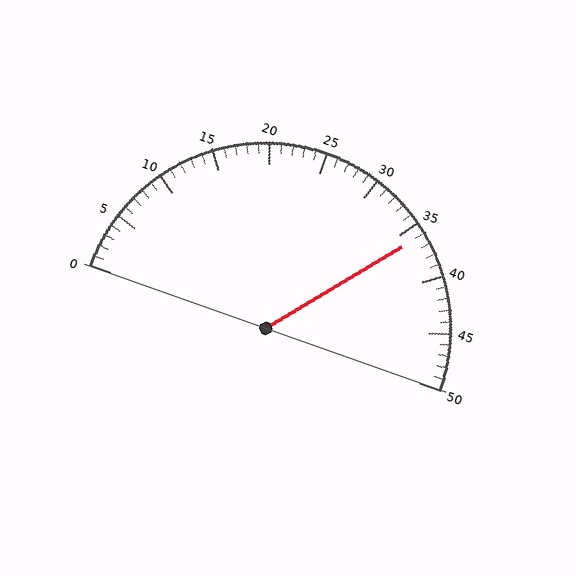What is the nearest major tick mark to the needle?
The nearest major tick mark is 35.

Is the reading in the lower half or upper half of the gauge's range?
The reading is in the upper half of the range (0 to 50).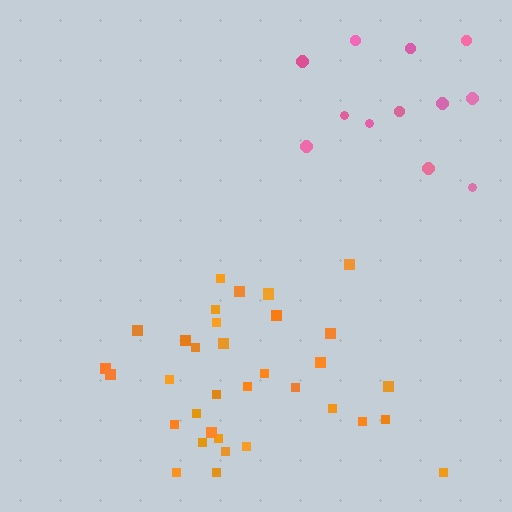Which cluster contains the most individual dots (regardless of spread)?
Orange (35).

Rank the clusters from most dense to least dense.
orange, pink.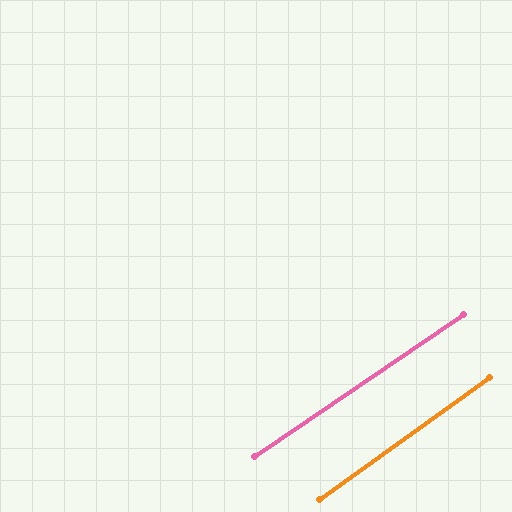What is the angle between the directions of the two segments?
Approximately 1 degree.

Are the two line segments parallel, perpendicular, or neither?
Parallel — their directions differ by only 1.4°.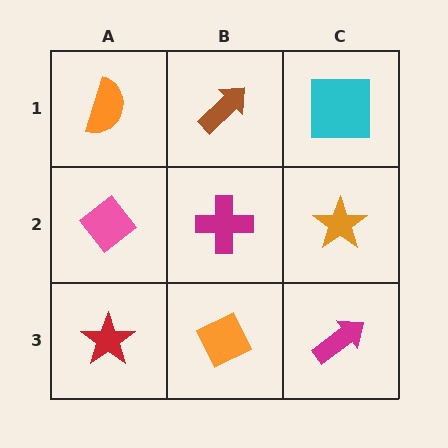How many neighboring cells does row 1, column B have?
3.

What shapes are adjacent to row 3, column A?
A pink diamond (row 2, column A), an orange diamond (row 3, column B).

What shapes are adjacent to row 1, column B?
A magenta cross (row 2, column B), an orange semicircle (row 1, column A), a cyan square (row 1, column C).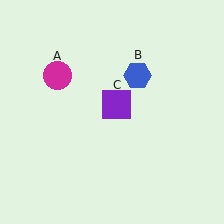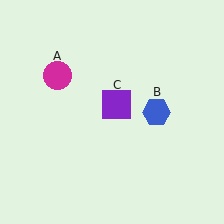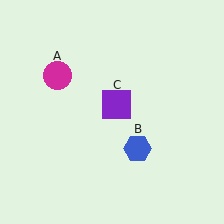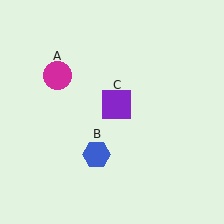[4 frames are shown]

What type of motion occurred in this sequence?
The blue hexagon (object B) rotated clockwise around the center of the scene.